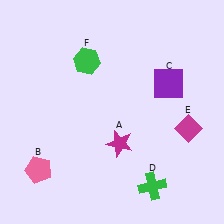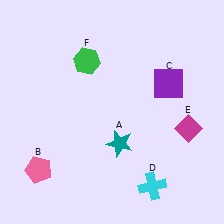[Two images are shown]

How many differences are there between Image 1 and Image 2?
There are 2 differences between the two images.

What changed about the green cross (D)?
In Image 1, D is green. In Image 2, it changed to cyan.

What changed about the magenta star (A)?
In Image 1, A is magenta. In Image 2, it changed to teal.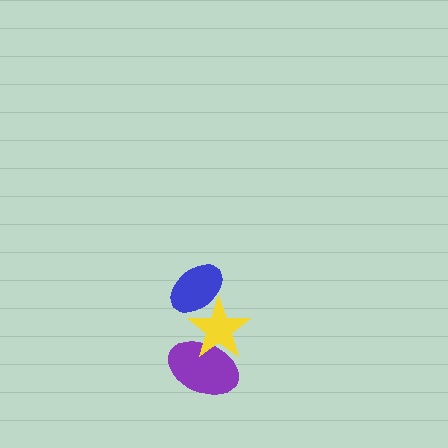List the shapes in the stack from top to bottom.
From top to bottom: the blue ellipse, the yellow star, the purple ellipse.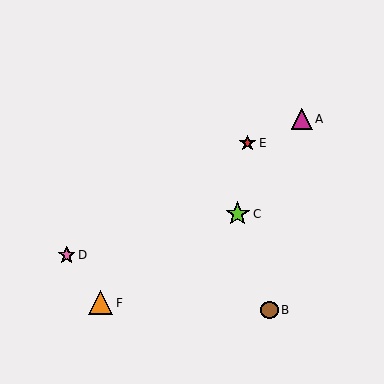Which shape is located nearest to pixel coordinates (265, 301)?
The brown circle (labeled B) at (270, 310) is nearest to that location.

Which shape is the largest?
The orange triangle (labeled F) is the largest.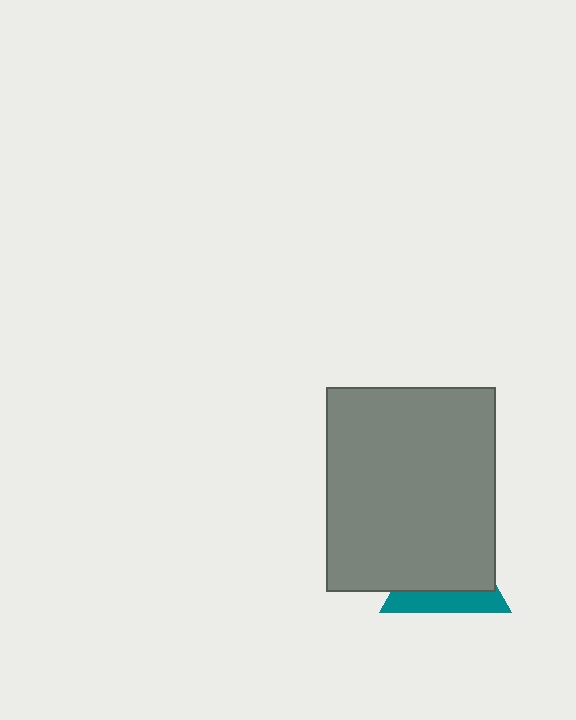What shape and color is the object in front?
The object in front is a gray rectangle.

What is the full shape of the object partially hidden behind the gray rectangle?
The partially hidden object is a teal triangle.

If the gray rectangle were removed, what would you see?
You would see the complete teal triangle.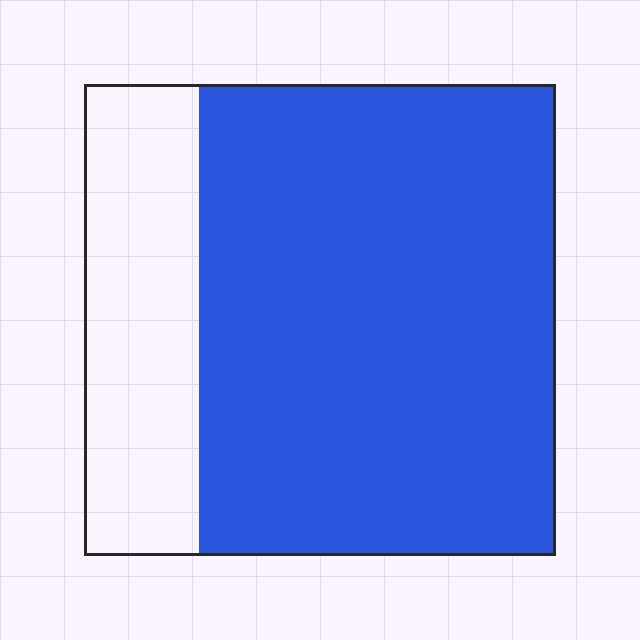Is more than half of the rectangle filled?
Yes.